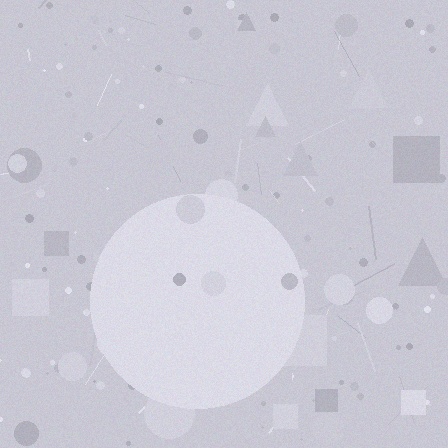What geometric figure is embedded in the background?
A circle is embedded in the background.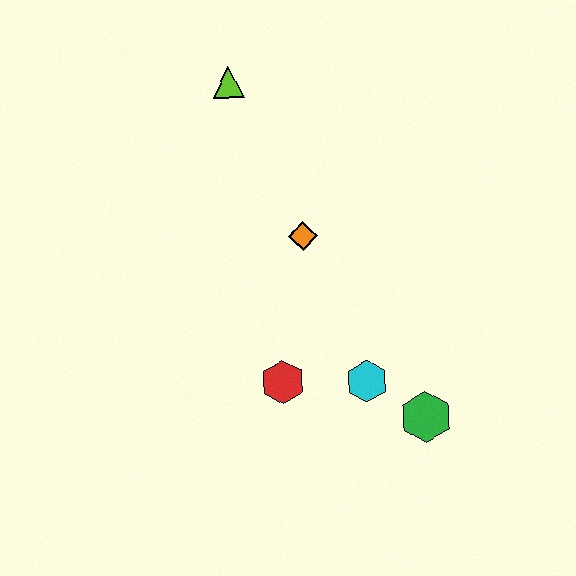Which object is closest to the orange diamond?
The red hexagon is closest to the orange diamond.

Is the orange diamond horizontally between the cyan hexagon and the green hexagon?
No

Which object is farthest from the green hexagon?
The lime triangle is farthest from the green hexagon.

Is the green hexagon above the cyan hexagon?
No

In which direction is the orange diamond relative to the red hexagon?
The orange diamond is above the red hexagon.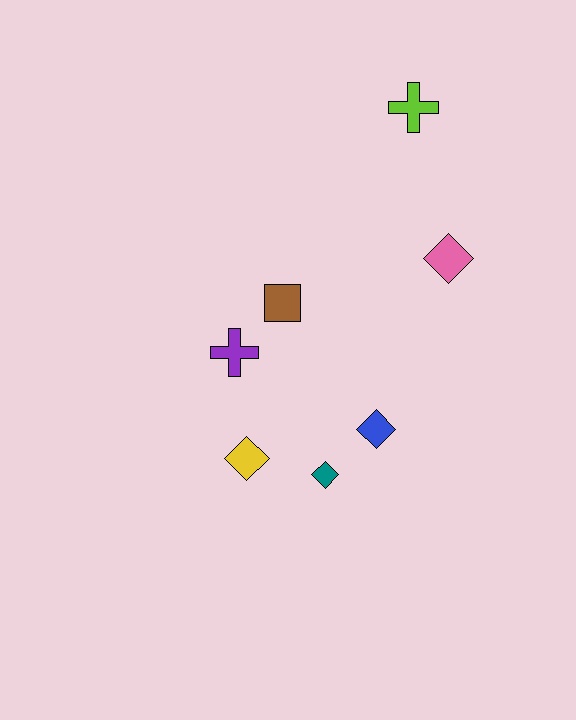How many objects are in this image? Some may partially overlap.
There are 7 objects.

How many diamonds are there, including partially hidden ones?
There are 4 diamonds.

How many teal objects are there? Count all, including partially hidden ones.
There is 1 teal object.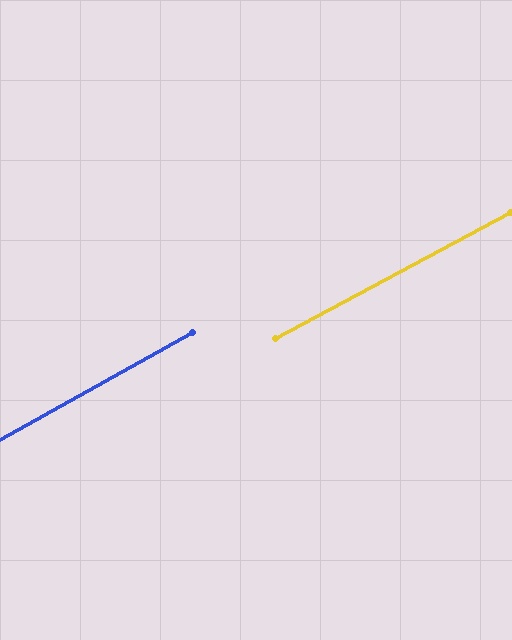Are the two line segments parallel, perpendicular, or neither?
Parallel — their directions differ by only 1.1°.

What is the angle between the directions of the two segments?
Approximately 1 degree.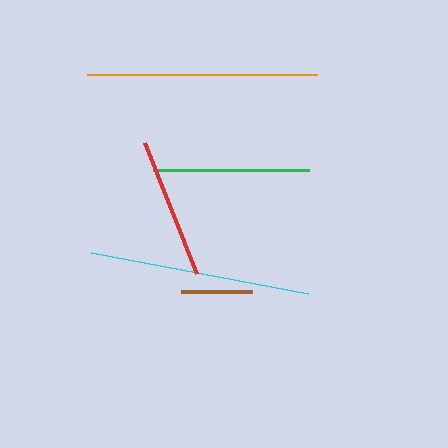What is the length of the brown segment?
The brown segment is approximately 71 pixels long.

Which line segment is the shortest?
The brown line is the shortest at approximately 71 pixels.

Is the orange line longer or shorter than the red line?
The orange line is longer than the red line.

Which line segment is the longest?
The orange line is the longest at approximately 229 pixels.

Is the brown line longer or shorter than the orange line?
The orange line is longer than the brown line.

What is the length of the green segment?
The green segment is approximately 156 pixels long.